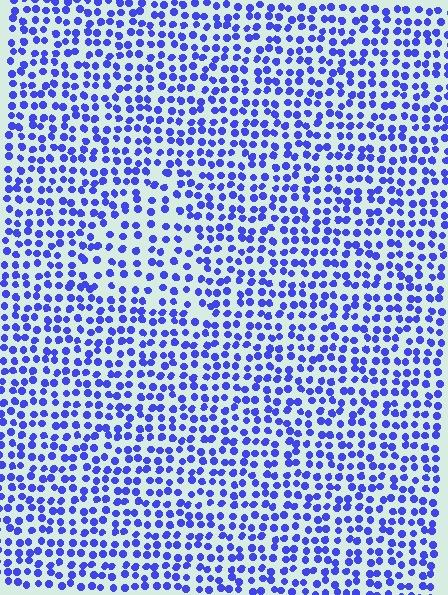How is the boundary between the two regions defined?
The boundary is defined by a change in element density (approximately 1.5x ratio). All elements are the same color, size, and shape.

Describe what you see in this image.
The image contains small blue elements arranged at two different densities. A triangle-shaped region is visible where the elements are less densely packed than the surrounding area.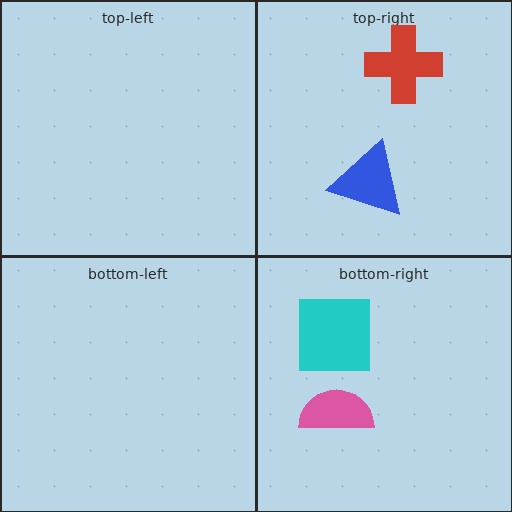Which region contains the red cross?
The top-right region.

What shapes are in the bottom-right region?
The cyan square, the pink semicircle.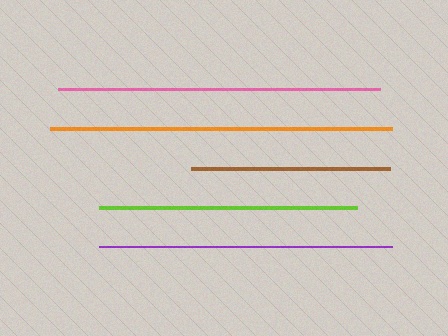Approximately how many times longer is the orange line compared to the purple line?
The orange line is approximately 1.2 times the length of the purple line.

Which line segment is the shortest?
The brown line is the shortest at approximately 199 pixels.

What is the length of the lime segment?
The lime segment is approximately 258 pixels long.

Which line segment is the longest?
The orange line is the longest at approximately 342 pixels.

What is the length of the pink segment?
The pink segment is approximately 322 pixels long.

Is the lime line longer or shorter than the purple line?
The purple line is longer than the lime line.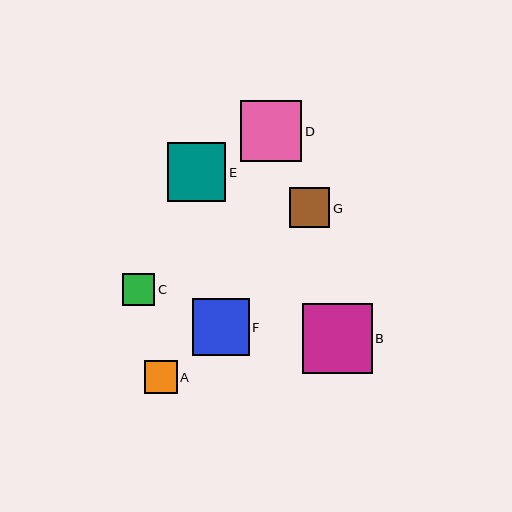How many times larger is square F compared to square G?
Square F is approximately 1.4 times the size of square G.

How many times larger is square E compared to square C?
Square E is approximately 1.8 times the size of square C.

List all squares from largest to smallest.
From largest to smallest: B, D, E, F, G, A, C.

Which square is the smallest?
Square C is the smallest with a size of approximately 33 pixels.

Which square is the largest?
Square B is the largest with a size of approximately 70 pixels.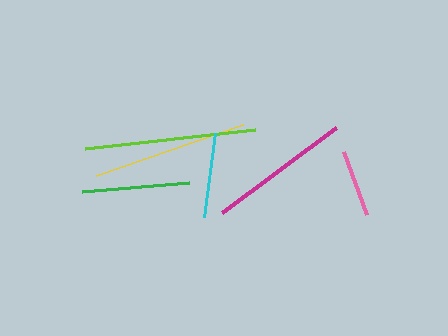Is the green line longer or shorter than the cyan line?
The green line is longer than the cyan line.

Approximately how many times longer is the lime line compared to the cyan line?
The lime line is approximately 2.0 times the length of the cyan line.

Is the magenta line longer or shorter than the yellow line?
The yellow line is longer than the magenta line.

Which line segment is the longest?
The lime line is the longest at approximately 171 pixels.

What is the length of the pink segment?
The pink segment is approximately 66 pixels long.